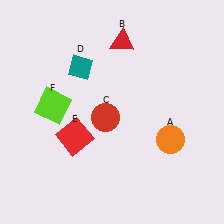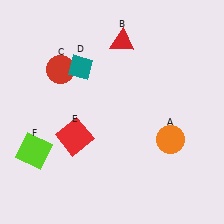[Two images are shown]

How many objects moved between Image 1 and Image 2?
2 objects moved between the two images.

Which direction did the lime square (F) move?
The lime square (F) moved down.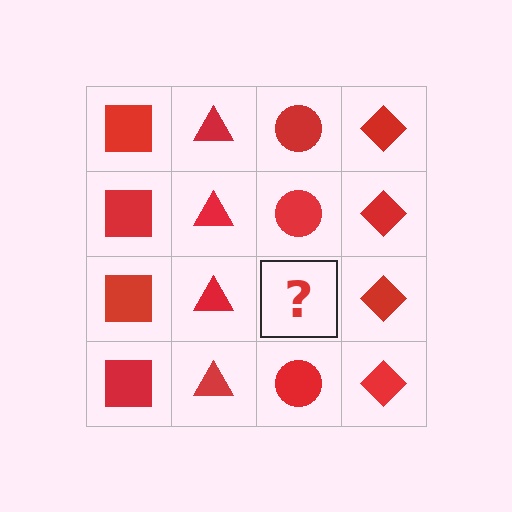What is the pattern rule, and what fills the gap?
The rule is that each column has a consistent shape. The gap should be filled with a red circle.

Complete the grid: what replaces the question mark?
The question mark should be replaced with a red circle.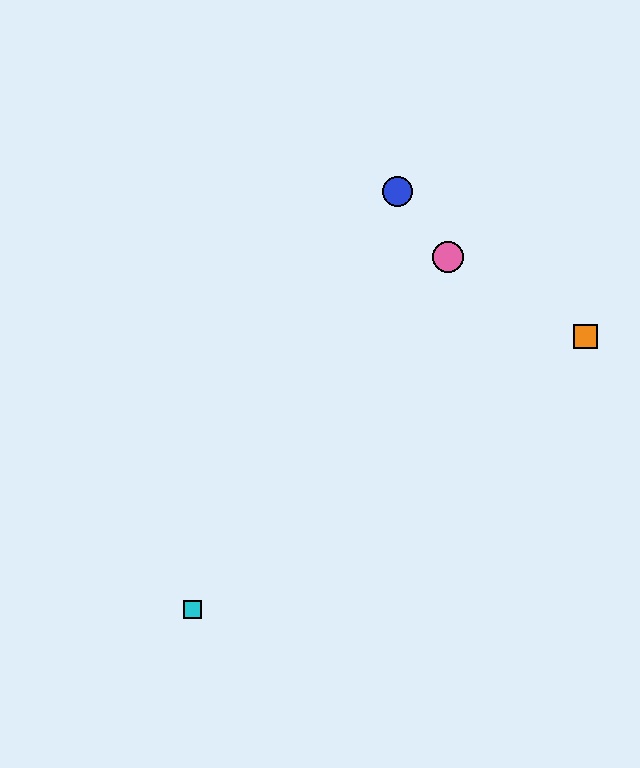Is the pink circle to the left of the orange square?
Yes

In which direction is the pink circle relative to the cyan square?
The pink circle is above the cyan square.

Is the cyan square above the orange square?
No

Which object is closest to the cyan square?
The pink circle is closest to the cyan square.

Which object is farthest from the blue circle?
The cyan square is farthest from the blue circle.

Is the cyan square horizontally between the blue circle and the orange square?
No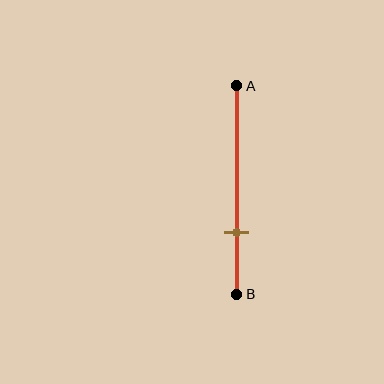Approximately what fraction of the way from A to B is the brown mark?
The brown mark is approximately 70% of the way from A to B.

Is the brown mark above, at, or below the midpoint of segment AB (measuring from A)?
The brown mark is below the midpoint of segment AB.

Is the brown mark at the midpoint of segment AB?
No, the mark is at about 70% from A, not at the 50% midpoint.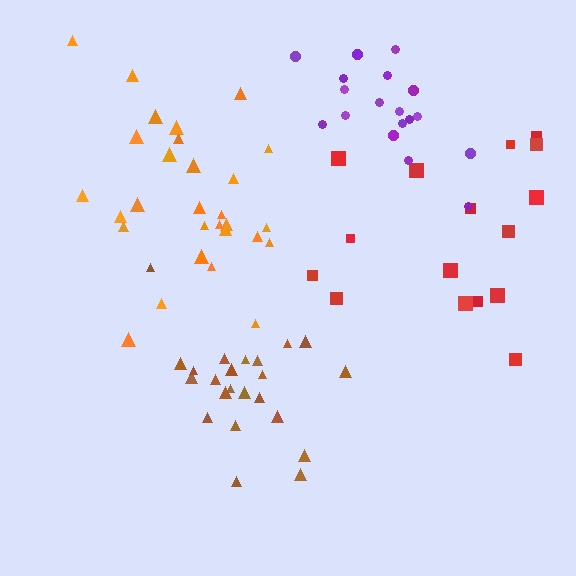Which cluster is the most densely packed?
Purple.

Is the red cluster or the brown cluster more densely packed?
Brown.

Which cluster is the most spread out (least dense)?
Red.